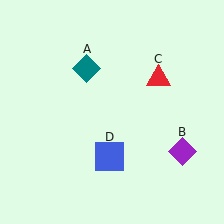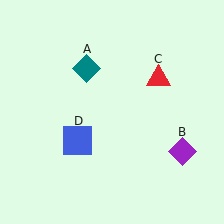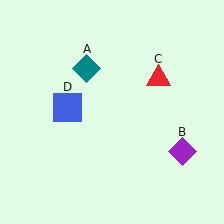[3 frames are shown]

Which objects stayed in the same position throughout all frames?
Teal diamond (object A) and purple diamond (object B) and red triangle (object C) remained stationary.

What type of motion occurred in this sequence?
The blue square (object D) rotated clockwise around the center of the scene.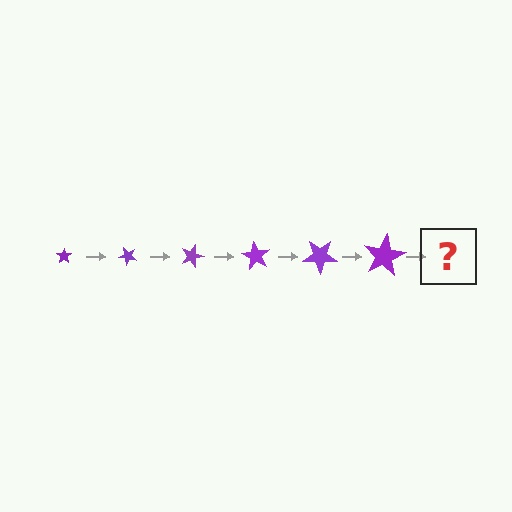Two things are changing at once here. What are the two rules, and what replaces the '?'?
The two rules are that the star grows larger each step and it rotates 45 degrees each step. The '?' should be a star, larger than the previous one and rotated 270 degrees from the start.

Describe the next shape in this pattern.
It should be a star, larger than the previous one and rotated 270 degrees from the start.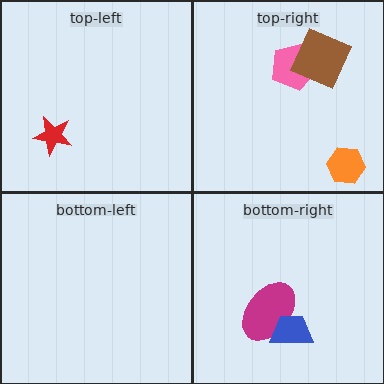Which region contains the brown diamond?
The top-right region.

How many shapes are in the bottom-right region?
2.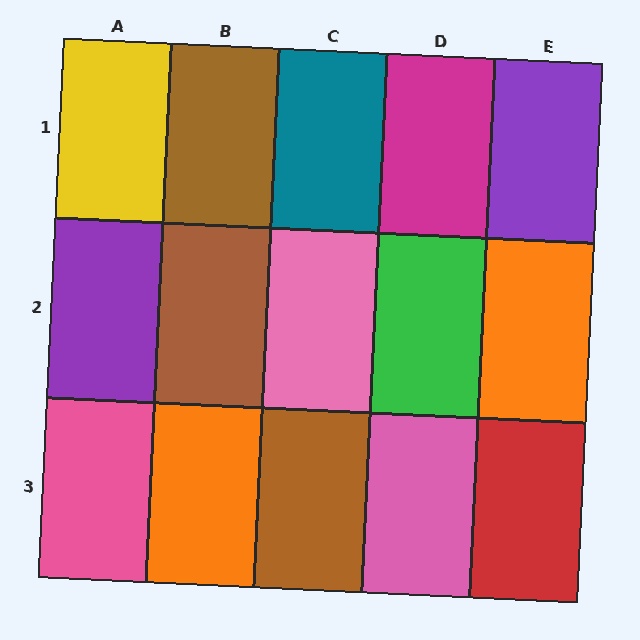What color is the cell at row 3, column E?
Red.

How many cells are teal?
1 cell is teal.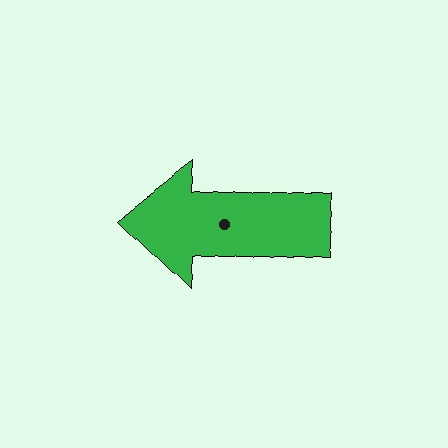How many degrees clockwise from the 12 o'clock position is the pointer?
Approximately 273 degrees.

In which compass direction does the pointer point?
West.